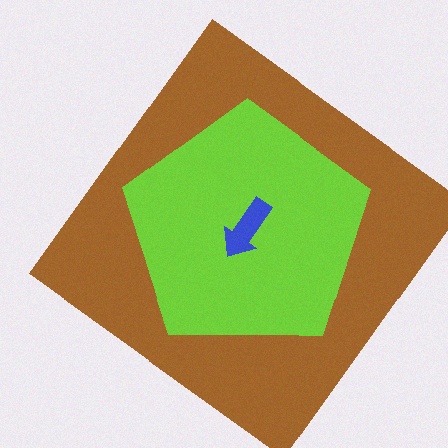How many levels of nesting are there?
3.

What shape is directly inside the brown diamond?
The lime pentagon.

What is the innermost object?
The blue arrow.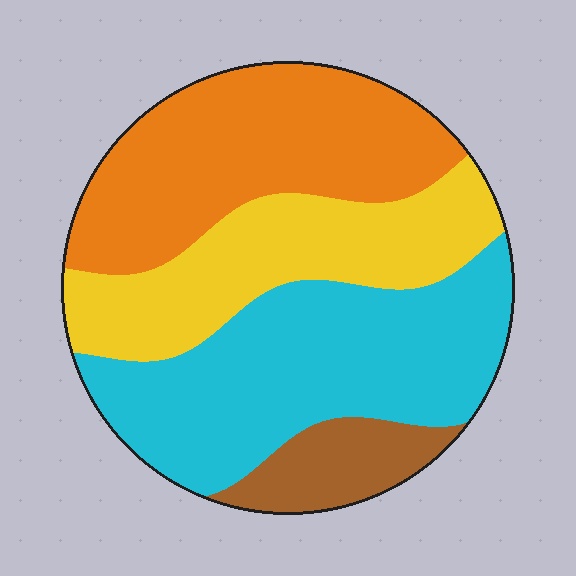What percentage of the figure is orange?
Orange takes up about one third (1/3) of the figure.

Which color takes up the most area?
Cyan, at roughly 35%.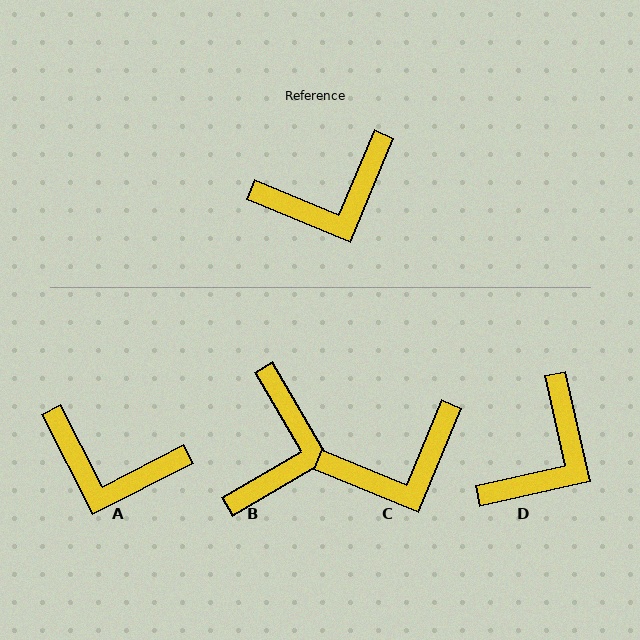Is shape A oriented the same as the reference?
No, it is off by about 40 degrees.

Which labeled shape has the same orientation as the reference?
C.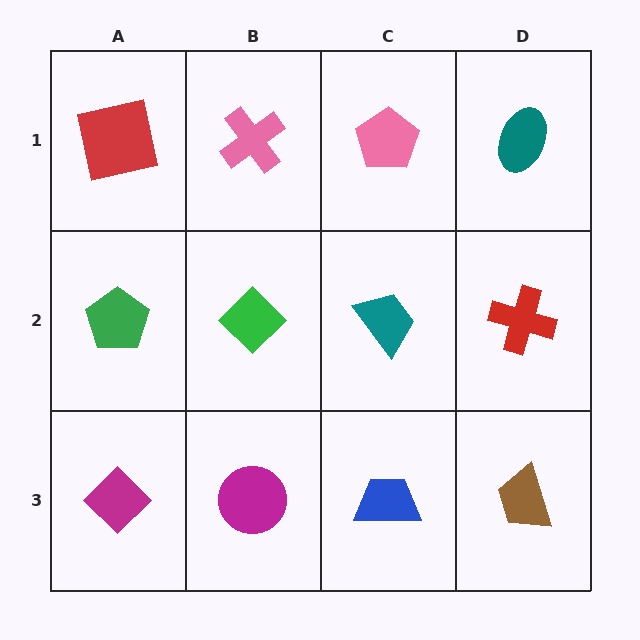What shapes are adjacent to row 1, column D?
A red cross (row 2, column D), a pink pentagon (row 1, column C).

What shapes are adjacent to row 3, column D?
A red cross (row 2, column D), a blue trapezoid (row 3, column C).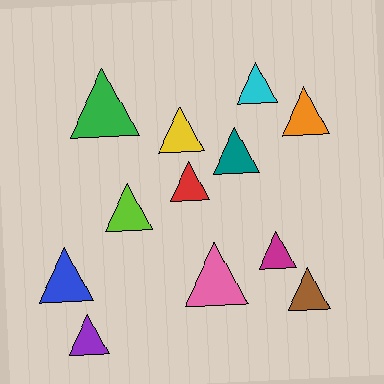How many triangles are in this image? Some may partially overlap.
There are 12 triangles.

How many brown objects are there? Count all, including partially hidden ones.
There is 1 brown object.